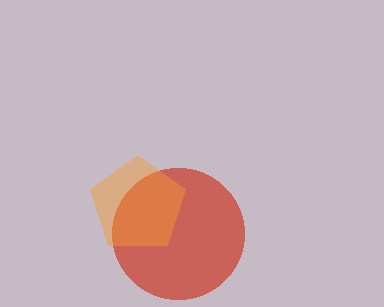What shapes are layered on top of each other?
The layered shapes are: a red circle, an orange pentagon.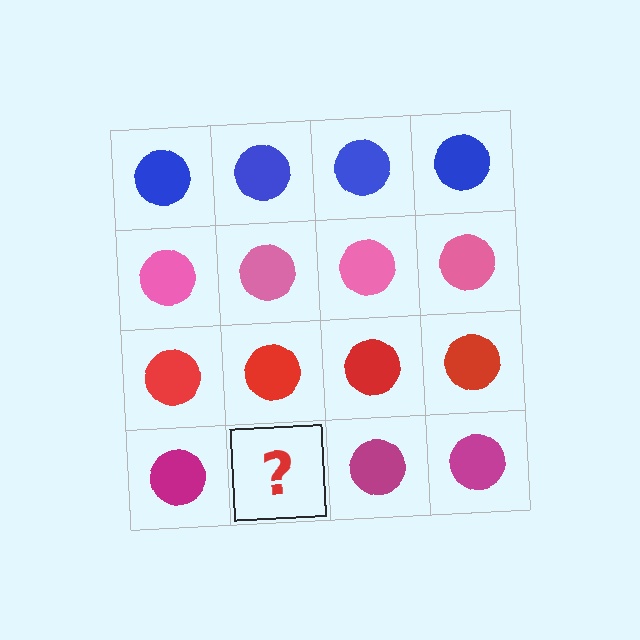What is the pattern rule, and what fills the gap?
The rule is that each row has a consistent color. The gap should be filled with a magenta circle.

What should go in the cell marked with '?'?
The missing cell should contain a magenta circle.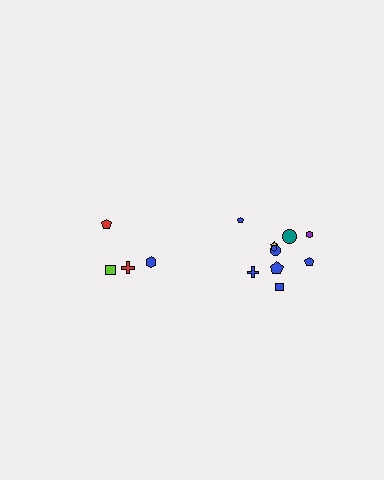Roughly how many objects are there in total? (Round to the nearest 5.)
Roughly 15 objects in total.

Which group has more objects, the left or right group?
The right group.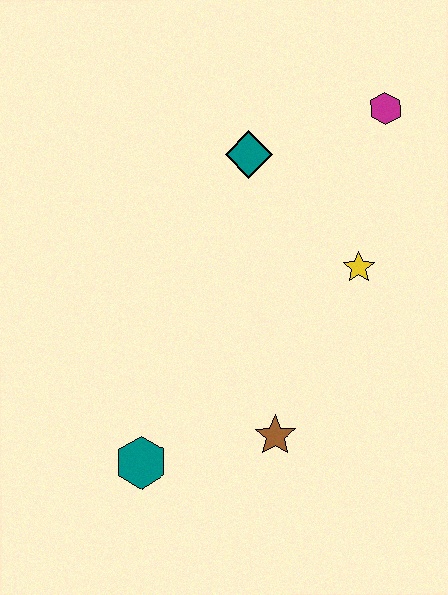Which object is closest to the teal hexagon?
The brown star is closest to the teal hexagon.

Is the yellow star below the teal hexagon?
No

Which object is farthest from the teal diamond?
The teal hexagon is farthest from the teal diamond.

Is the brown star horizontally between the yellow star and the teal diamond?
Yes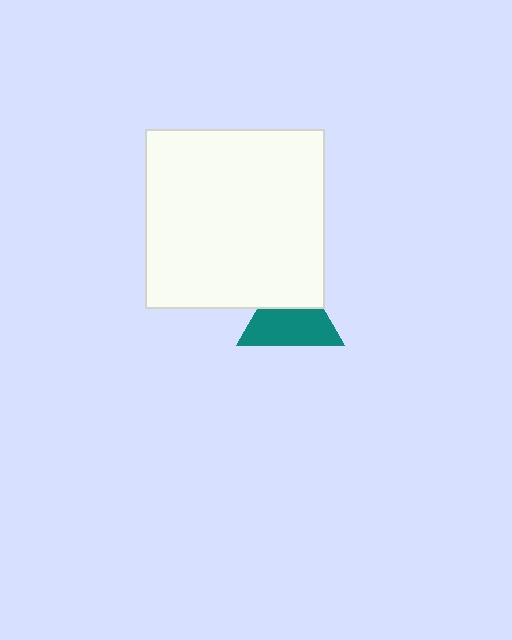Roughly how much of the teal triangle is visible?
About half of it is visible (roughly 61%).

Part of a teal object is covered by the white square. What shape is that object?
It is a triangle.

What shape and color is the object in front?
The object in front is a white square.